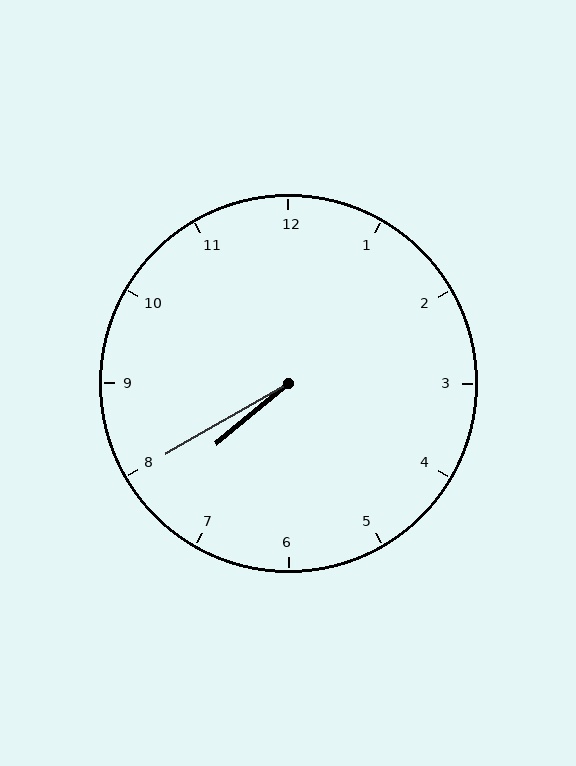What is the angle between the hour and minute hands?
Approximately 10 degrees.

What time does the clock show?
7:40.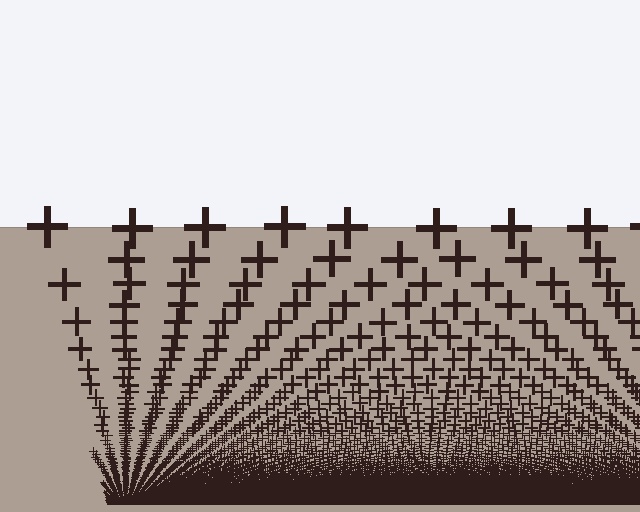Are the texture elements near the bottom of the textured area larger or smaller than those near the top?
Smaller. The gradient is inverted — elements near the bottom are smaller and denser.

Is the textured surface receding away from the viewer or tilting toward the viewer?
The surface appears to tilt toward the viewer. Texture elements get larger and sparser toward the top.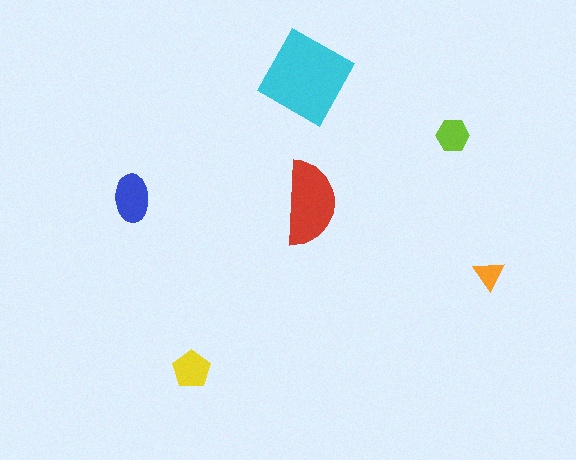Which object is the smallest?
The orange triangle.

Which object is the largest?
The cyan diamond.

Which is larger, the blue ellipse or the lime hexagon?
The blue ellipse.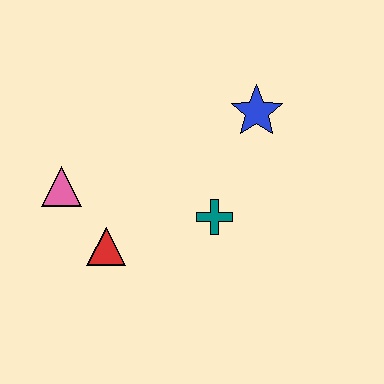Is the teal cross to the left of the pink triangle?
No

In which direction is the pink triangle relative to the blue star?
The pink triangle is to the left of the blue star.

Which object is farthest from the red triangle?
The blue star is farthest from the red triangle.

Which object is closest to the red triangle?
The pink triangle is closest to the red triangle.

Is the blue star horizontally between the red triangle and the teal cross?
No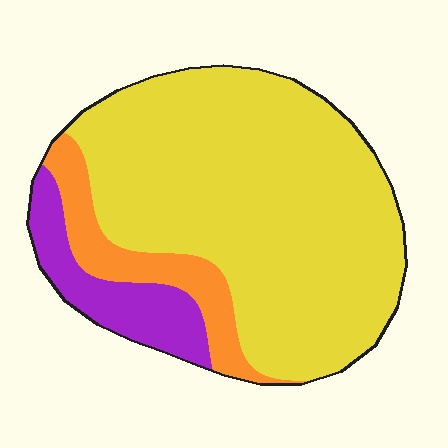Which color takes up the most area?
Yellow, at roughly 75%.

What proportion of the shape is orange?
Orange covers 13% of the shape.